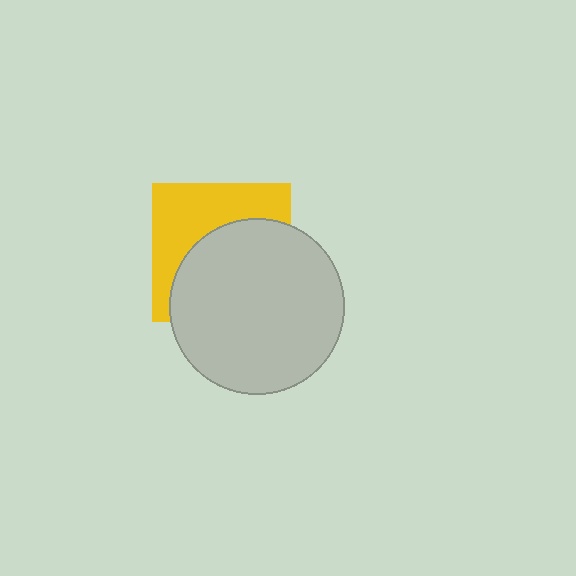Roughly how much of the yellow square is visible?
A small part of it is visible (roughly 43%).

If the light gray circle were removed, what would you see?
You would see the complete yellow square.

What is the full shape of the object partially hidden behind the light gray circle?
The partially hidden object is a yellow square.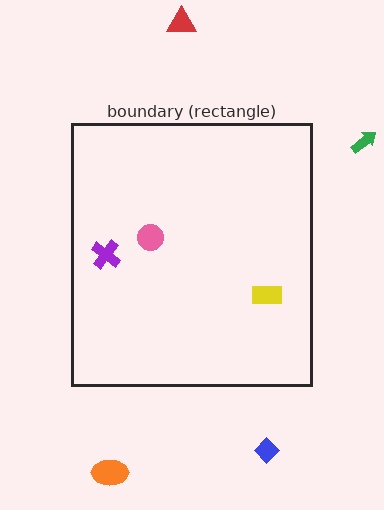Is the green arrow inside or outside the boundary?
Outside.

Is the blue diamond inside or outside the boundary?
Outside.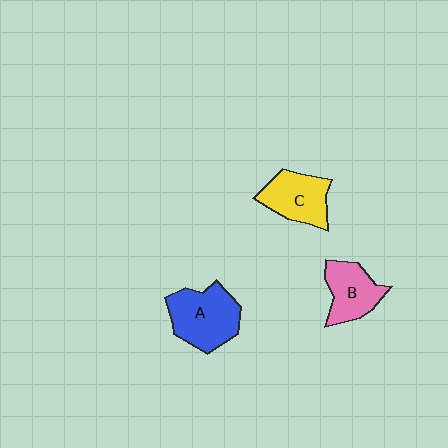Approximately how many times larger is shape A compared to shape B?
Approximately 1.4 times.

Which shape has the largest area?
Shape A (blue).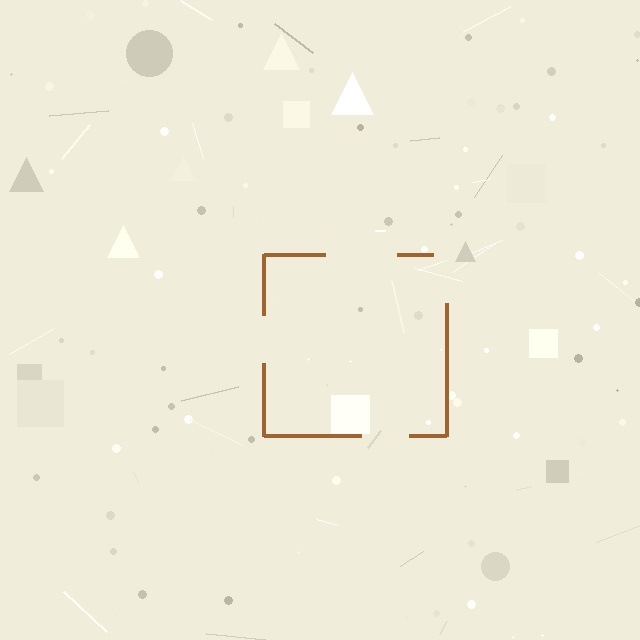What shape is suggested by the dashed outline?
The dashed outline suggests a square.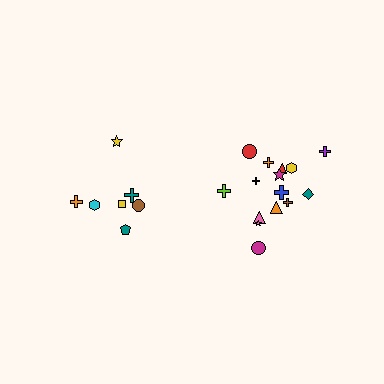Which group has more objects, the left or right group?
The right group.